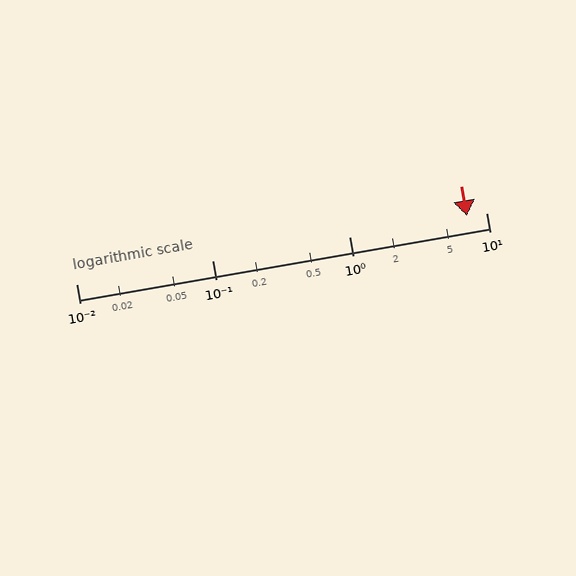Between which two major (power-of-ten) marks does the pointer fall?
The pointer is between 1 and 10.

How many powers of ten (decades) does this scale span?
The scale spans 3 decades, from 0.01 to 10.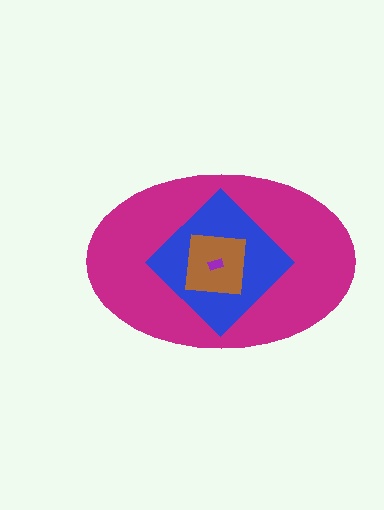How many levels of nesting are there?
4.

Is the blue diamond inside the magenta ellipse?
Yes.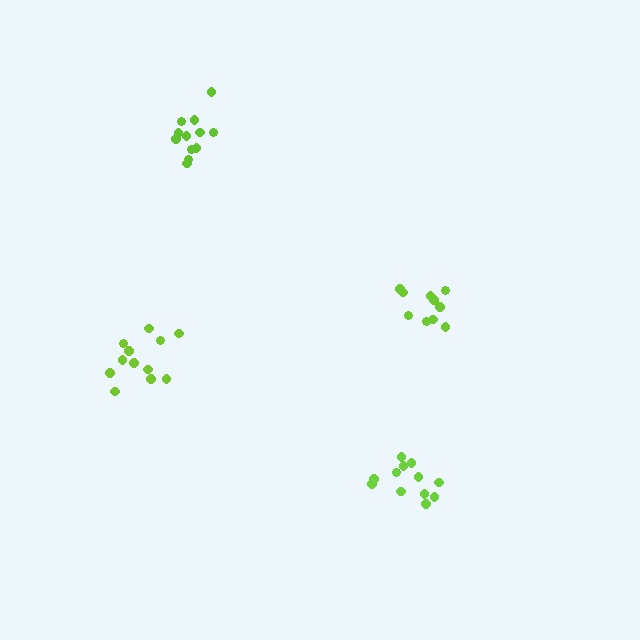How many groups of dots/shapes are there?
There are 4 groups.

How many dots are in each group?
Group 1: 12 dots, Group 2: 13 dots, Group 3: 12 dots, Group 4: 10 dots (47 total).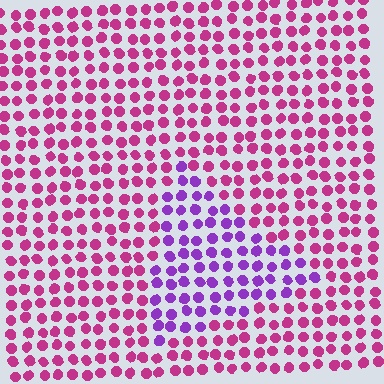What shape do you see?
I see a triangle.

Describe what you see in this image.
The image is filled with small magenta elements in a uniform arrangement. A triangle-shaped region is visible where the elements are tinted to a slightly different hue, forming a subtle color boundary.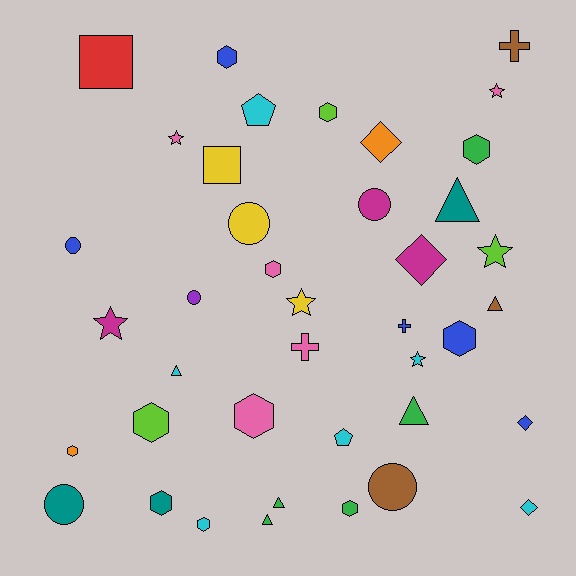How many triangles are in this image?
There are 6 triangles.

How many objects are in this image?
There are 40 objects.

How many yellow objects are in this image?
There are 3 yellow objects.